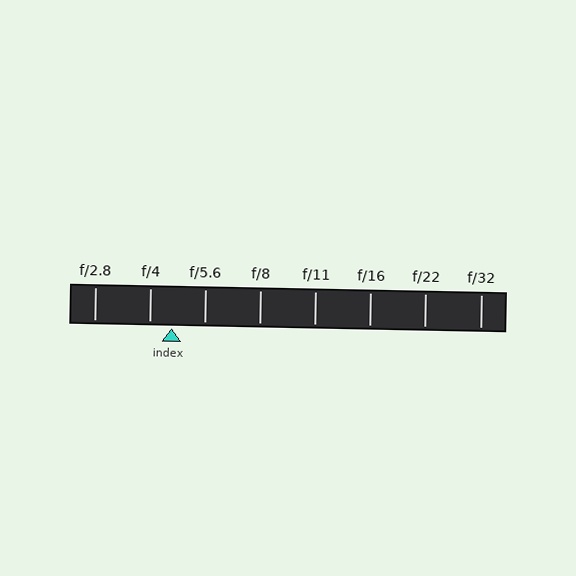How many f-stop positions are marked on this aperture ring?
There are 8 f-stop positions marked.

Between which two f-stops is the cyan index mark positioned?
The index mark is between f/4 and f/5.6.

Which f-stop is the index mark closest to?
The index mark is closest to f/4.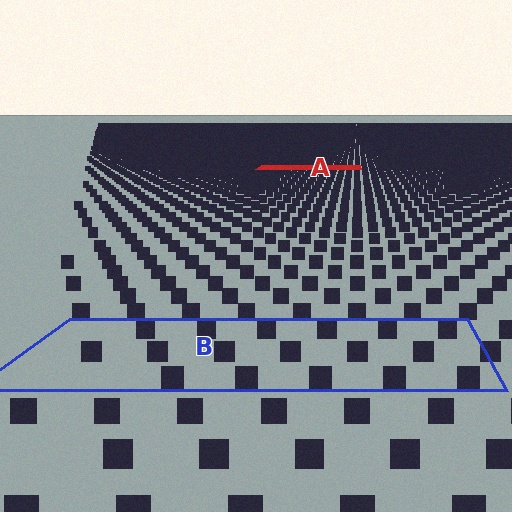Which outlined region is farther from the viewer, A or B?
Region A is farther from the viewer — the texture elements inside it appear smaller and more densely packed.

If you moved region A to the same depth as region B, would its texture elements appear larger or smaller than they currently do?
They would appear larger. At a closer depth, the same texture elements are projected at a bigger on-screen size.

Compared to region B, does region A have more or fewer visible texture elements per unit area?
Region A has more texture elements per unit area — they are packed more densely because it is farther away.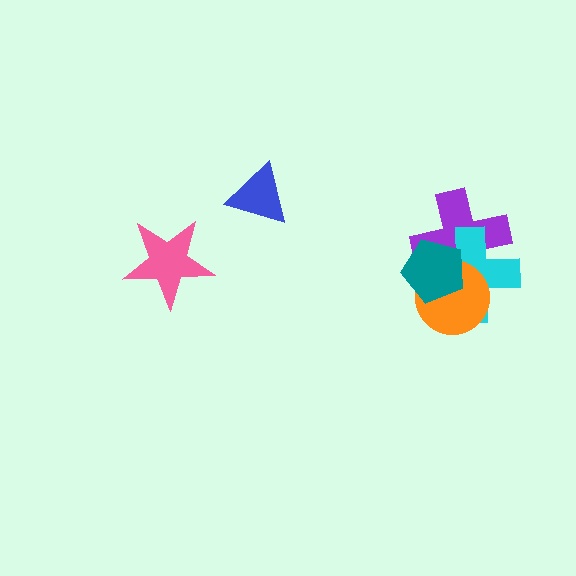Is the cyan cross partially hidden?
Yes, it is partially covered by another shape.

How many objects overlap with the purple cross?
3 objects overlap with the purple cross.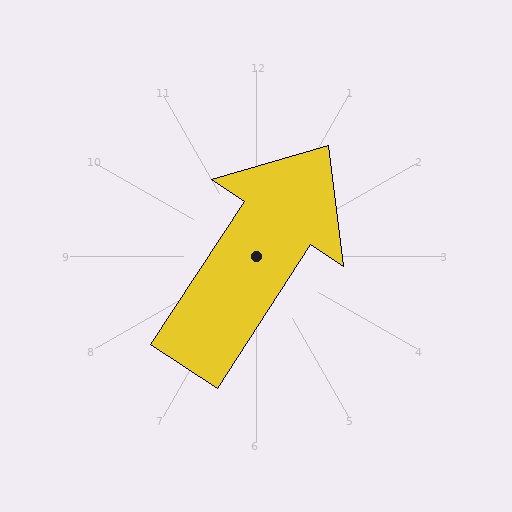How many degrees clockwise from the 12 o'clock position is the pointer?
Approximately 33 degrees.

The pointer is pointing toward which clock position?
Roughly 1 o'clock.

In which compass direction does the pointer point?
Northeast.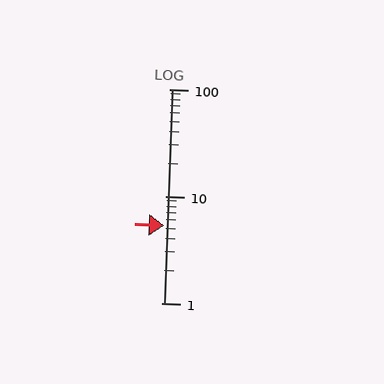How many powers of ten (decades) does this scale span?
The scale spans 2 decades, from 1 to 100.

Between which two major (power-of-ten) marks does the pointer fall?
The pointer is between 1 and 10.